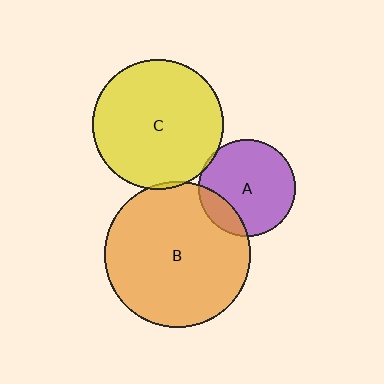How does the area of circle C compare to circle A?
Approximately 1.8 times.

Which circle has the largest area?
Circle B (orange).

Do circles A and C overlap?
Yes.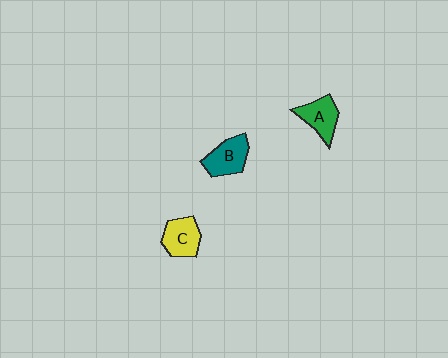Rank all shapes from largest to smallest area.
From largest to smallest: B (teal), A (green), C (yellow).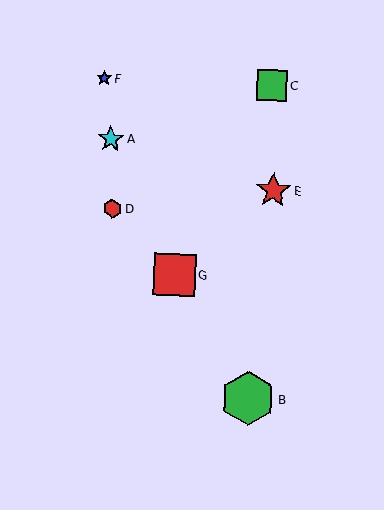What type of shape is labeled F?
Shape F is a blue star.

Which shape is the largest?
The green hexagon (labeled B) is the largest.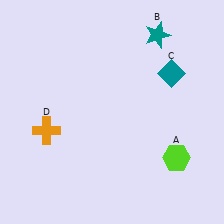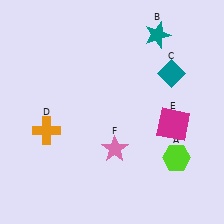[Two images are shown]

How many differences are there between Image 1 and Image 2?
There are 2 differences between the two images.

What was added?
A magenta square (E), a pink star (F) were added in Image 2.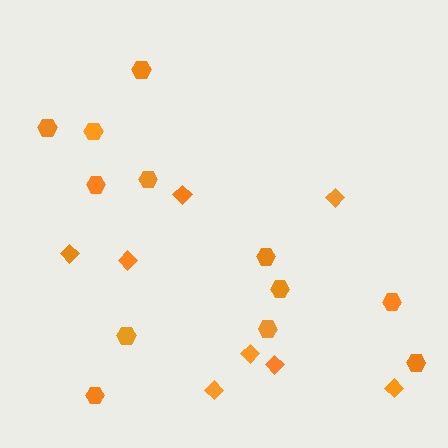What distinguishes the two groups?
There are 2 groups: one group of diamonds (8) and one group of hexagons (12).